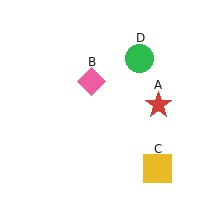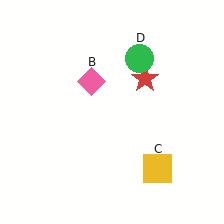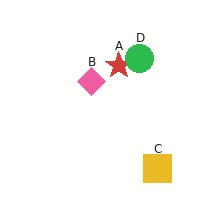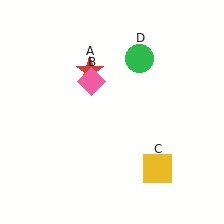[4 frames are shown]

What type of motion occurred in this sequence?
The red star (object A) rotated counterclockwise around the center of the scene.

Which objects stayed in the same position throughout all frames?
Pink diamond (object B) and yellow square (object C) and green circle (object D) remained stationary.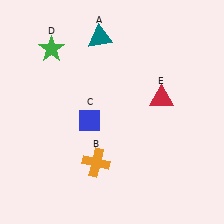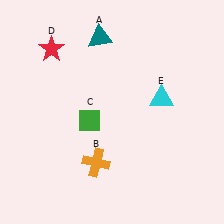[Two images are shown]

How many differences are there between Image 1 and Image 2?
There are 3 differences between the two images.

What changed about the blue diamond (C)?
In Image 1, C is blue. In Image 2, it changed to green.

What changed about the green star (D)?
In Image 1, D is green. In Image 2, it changed to red.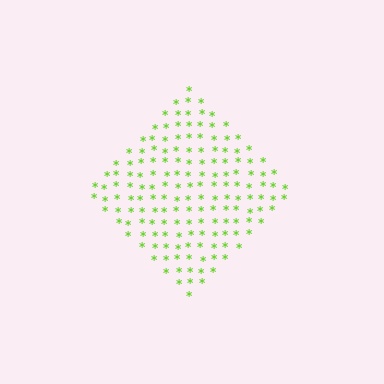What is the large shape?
The large shape is a diamond.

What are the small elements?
The small elements are asterisks.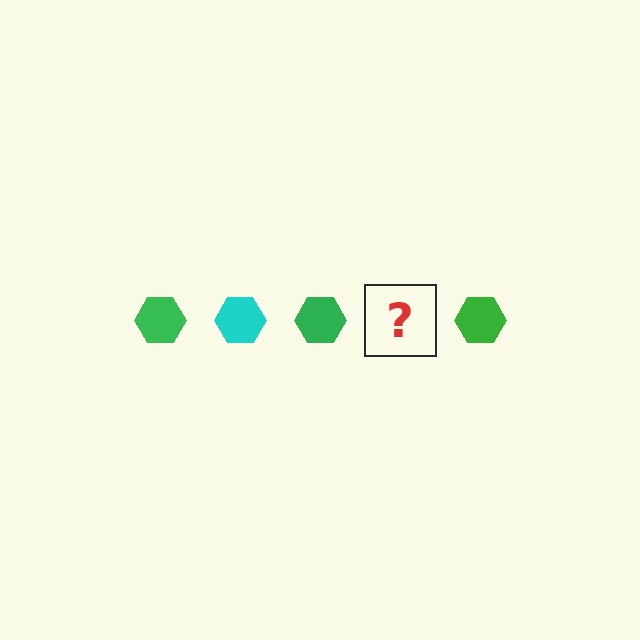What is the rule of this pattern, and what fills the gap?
The rule is that the pattern cycles through green, cyan hexagons. The gap should be filled with a cyan hexagon.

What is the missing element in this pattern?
The missing element is a cyan hexagon.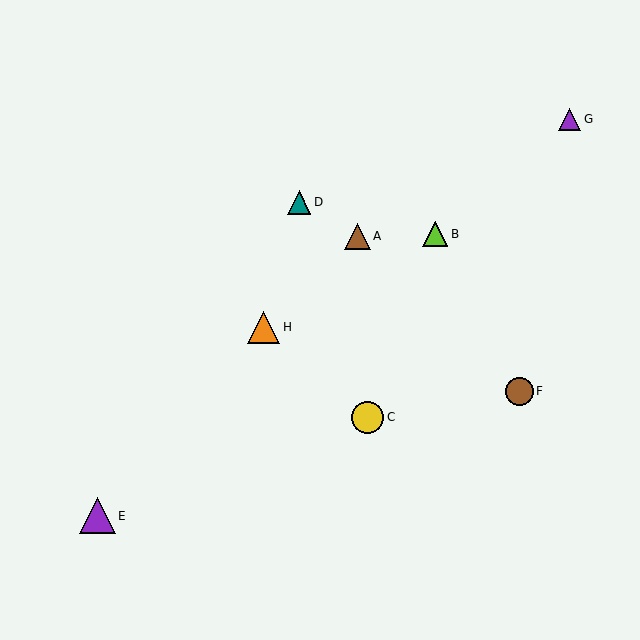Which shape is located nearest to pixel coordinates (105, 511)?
The purple triangle (labeled E) at (97, 516) is nearest to that location.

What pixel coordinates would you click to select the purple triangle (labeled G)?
Click at (570, 119) to select the purple triangle G.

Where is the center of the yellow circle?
The center of the yellow circle is at (368, 417).